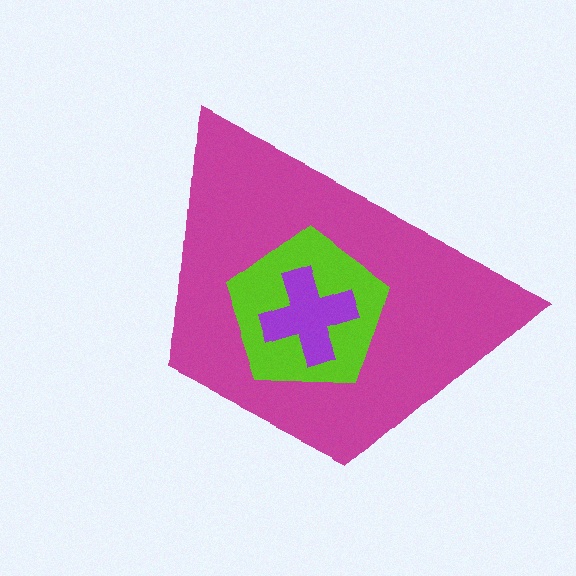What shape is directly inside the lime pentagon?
The purple cross.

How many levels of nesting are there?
3.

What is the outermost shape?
The magenta trapezoid.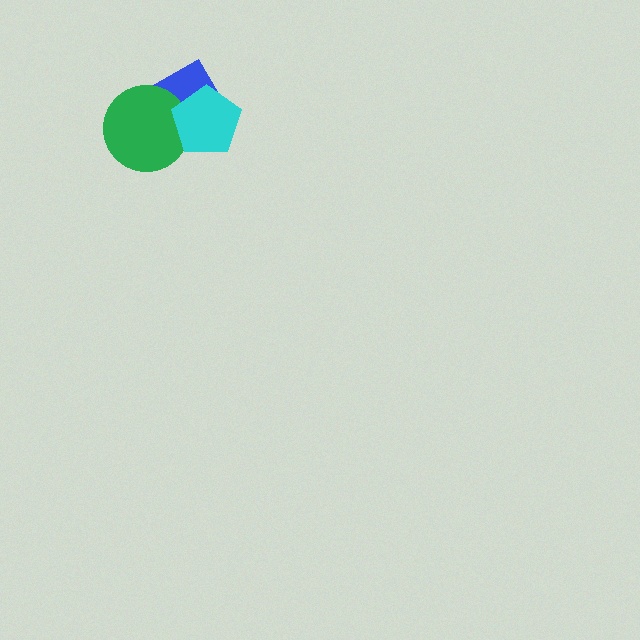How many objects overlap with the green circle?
2 objects overlap with the green circle.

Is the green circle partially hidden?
Yes, it is partially covered by another shape.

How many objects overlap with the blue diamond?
2 objects overlap with the blue diamond.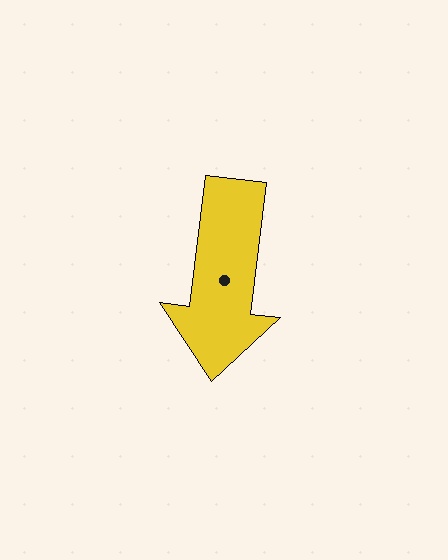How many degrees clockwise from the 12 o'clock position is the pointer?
Approximately 187 degrees.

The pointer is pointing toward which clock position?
Roughly 6 o'clock.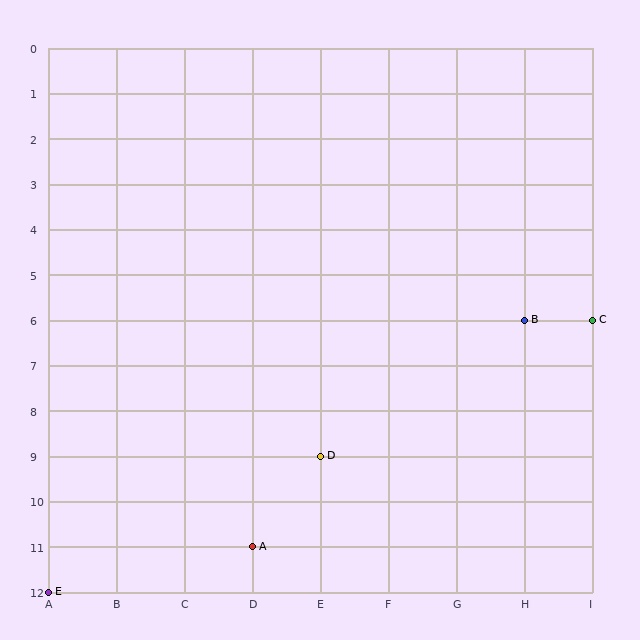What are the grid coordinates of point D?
Point D is at grid coordinates (E, 9).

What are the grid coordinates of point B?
Point B is at grid coordinates (H, 6).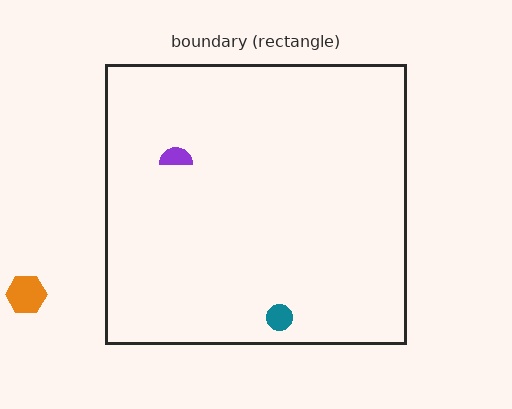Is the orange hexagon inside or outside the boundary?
Outside.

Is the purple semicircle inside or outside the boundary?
Inside.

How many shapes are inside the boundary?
2 inside, 1 outside.